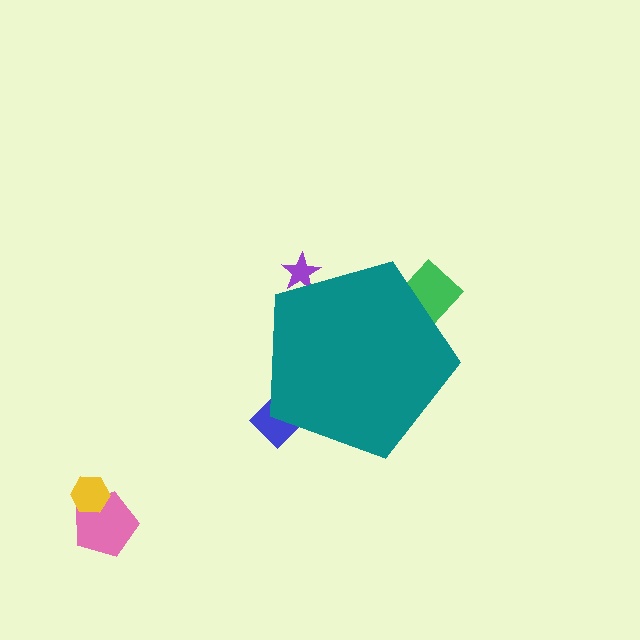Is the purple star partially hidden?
Yes, the purple star is partially hidden behind the teal pentagon.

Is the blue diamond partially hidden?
Yes, the blue diamond is partially hidden behind the teal pentagon.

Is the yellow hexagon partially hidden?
No, the yellow hexagon is fully visible.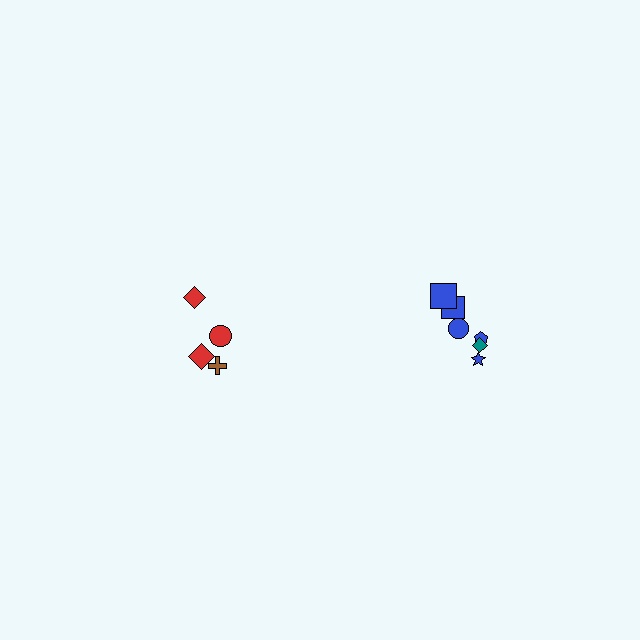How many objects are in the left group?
There are 4 objects.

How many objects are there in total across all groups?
There are 10 objects.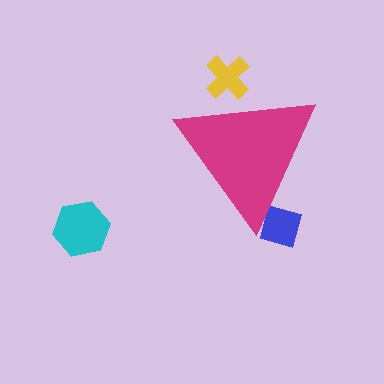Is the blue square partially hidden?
Yes, the blue square is partially hidden behind the magenta triangle.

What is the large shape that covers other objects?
A magenta triangle.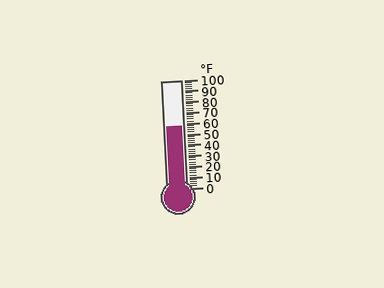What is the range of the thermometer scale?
The thermometer scale ranges from 0°F to 100°F.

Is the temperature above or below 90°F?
The temperature is below 90°F.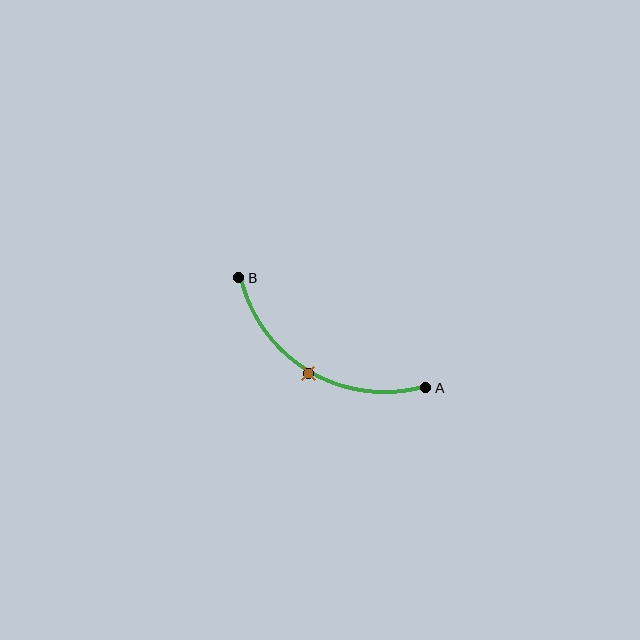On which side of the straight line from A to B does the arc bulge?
The arc bulges below the straight line connecting A and B.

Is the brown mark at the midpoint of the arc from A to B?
Yes. The brown mark lies on the arc at equal arc-length from both A and B — it is the arc midpoint.